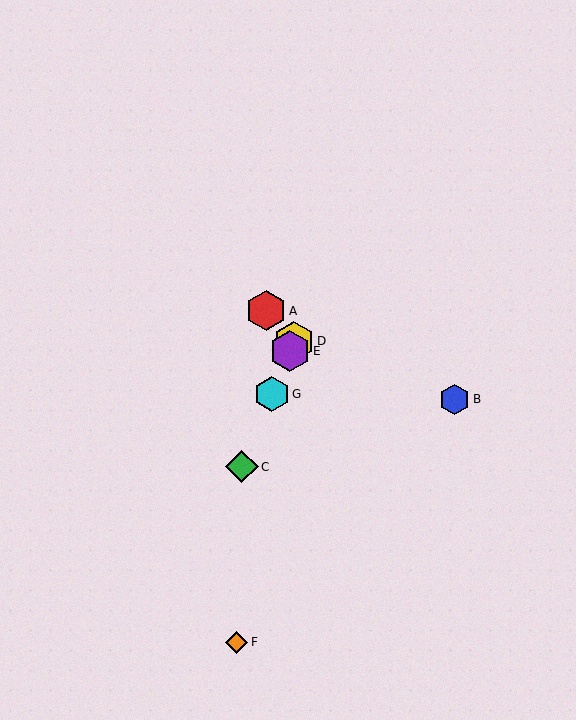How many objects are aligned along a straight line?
4 objects (C, D, E, G) are aligned along a straight line.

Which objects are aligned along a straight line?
Objects C, D, E, G are aligned along a straight line.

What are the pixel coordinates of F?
Object F is at (236, 642).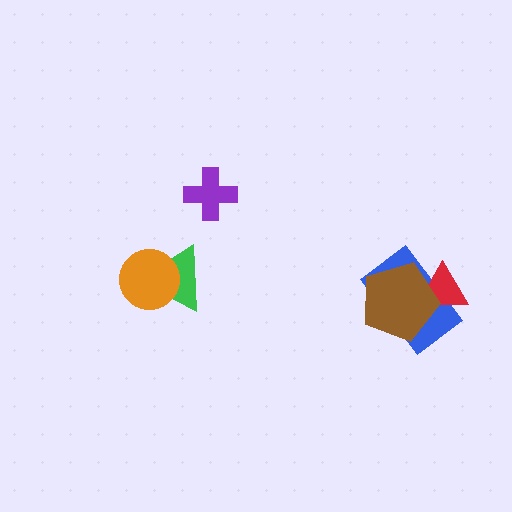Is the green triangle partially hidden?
Yes, it is partially covered by another shape.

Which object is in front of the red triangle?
The brown pentagon is in front of the red triangle.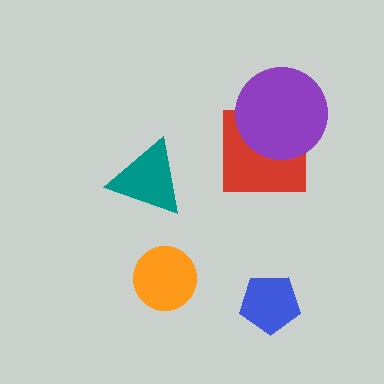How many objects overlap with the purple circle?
1 object overlaps with the purple circle.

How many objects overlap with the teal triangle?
0 objects overlap with the teal triangle.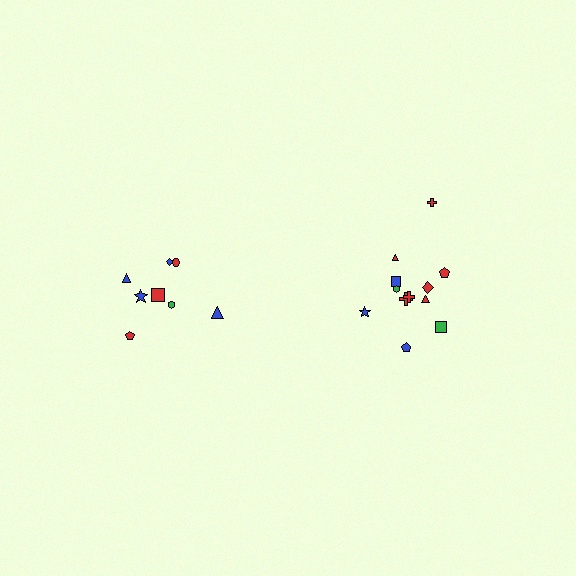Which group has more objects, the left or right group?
The right group.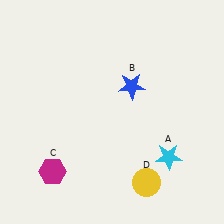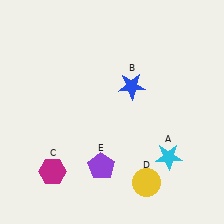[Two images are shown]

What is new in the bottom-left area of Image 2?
A purple pentagon (E) was added in the bottom-left area of Image 2.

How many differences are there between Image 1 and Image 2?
There is 1 difference between the two images.